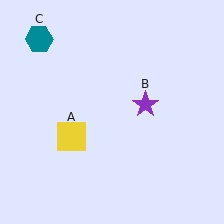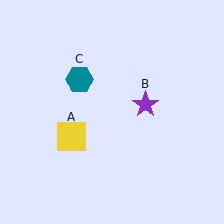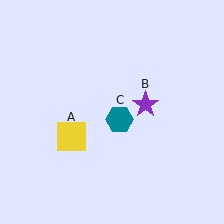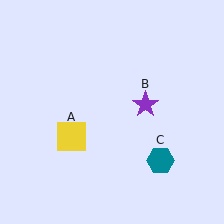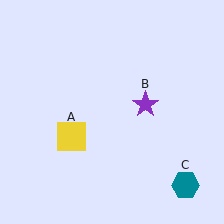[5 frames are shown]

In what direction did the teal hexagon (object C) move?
The teal hexagon (object C) moved down and to the right.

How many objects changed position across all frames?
1 object changed position: teal hexagon (object C).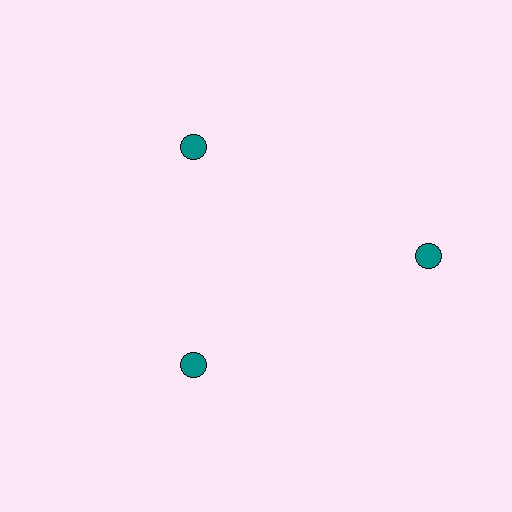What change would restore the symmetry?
The symmetry would be restored by moving it inward, back onto the ring so that all 3 circles sit at equal angles and equal distance from the center.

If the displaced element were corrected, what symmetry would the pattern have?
It would have 3-fold rotational symmetry — the pattern would map onto itself every 120 degrees.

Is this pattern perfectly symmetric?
No. The 3 teal circles are arranged in a ring, but one element near the 3 o'clock position is pushed outward from the center, breaking the 3-fold rotational symmetry.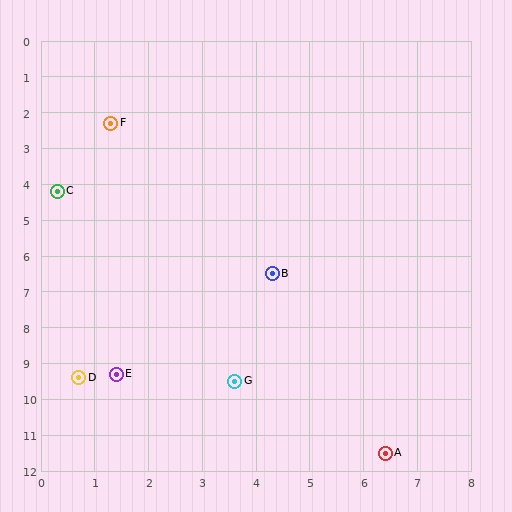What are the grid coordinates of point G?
Point G is at approximately (3.6, 9.5).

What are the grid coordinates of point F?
Point F is at approximately (1.3, 2.3).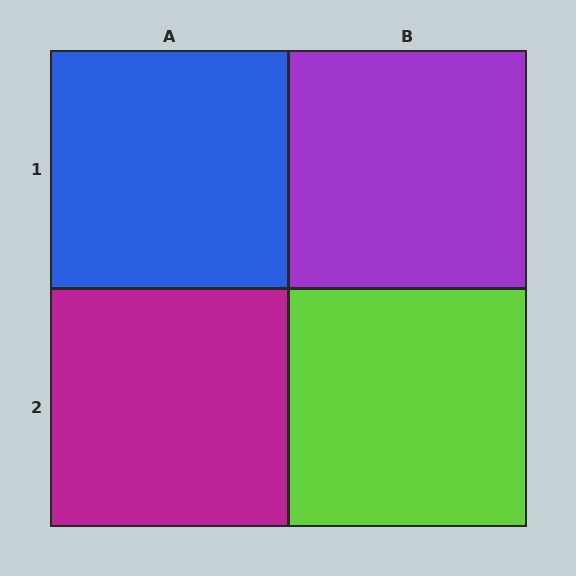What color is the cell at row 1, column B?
Purple.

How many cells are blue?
1 cell is blue.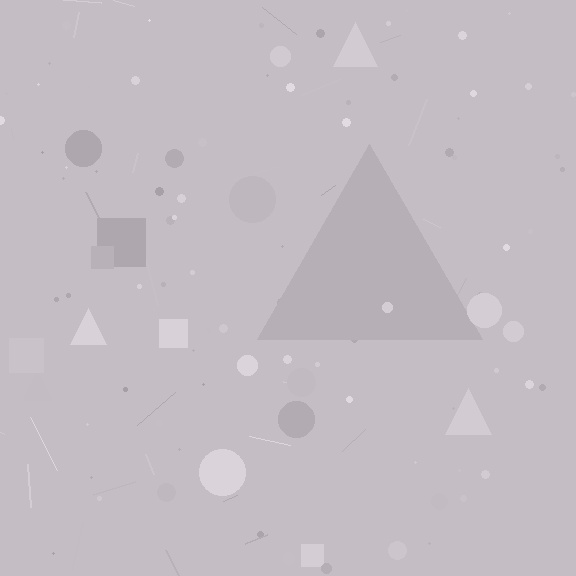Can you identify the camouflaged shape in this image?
The camouflaged shape is a triangle.